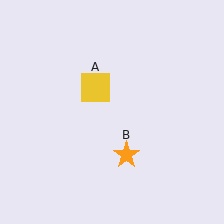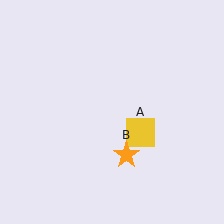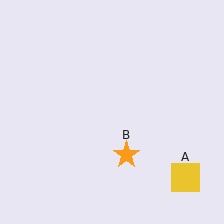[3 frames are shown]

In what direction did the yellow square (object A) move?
The yellow square (object A) moved down and to the right.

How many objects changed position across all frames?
1 object changed position: yellow square (object A).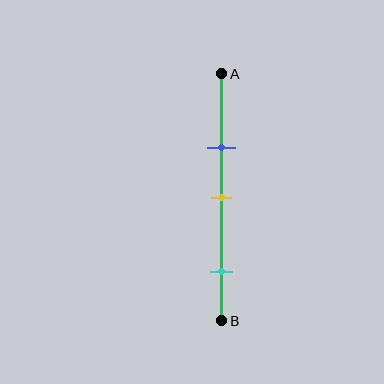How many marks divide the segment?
There are 3 marks dividing the segment.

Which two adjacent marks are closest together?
The blue and yellow marks are the closest adjacent pair.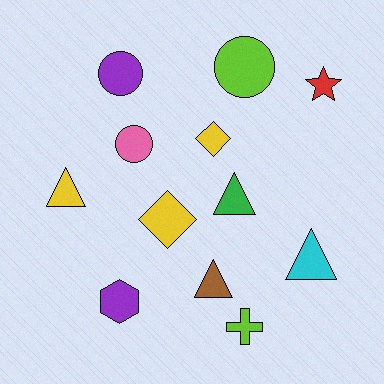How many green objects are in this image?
There is 1 green object.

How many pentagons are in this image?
There are no pentagons.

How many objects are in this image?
There are 12 objects.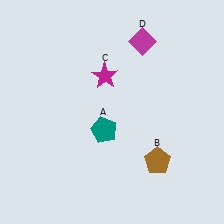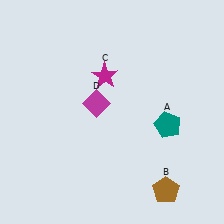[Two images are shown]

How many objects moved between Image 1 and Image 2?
3 objects moved between the two images.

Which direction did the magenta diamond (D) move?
The magenta diamond (D) moved down.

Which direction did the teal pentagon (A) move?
The teal pentagon (A) moved right.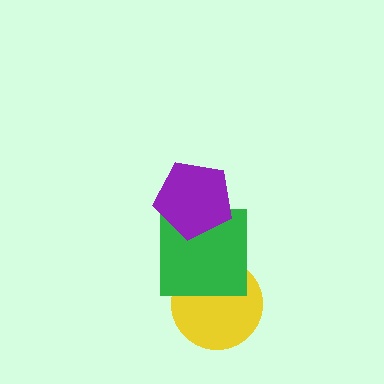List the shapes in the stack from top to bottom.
From top to bottom: the purple pentagon, the green square, the yellow circle.